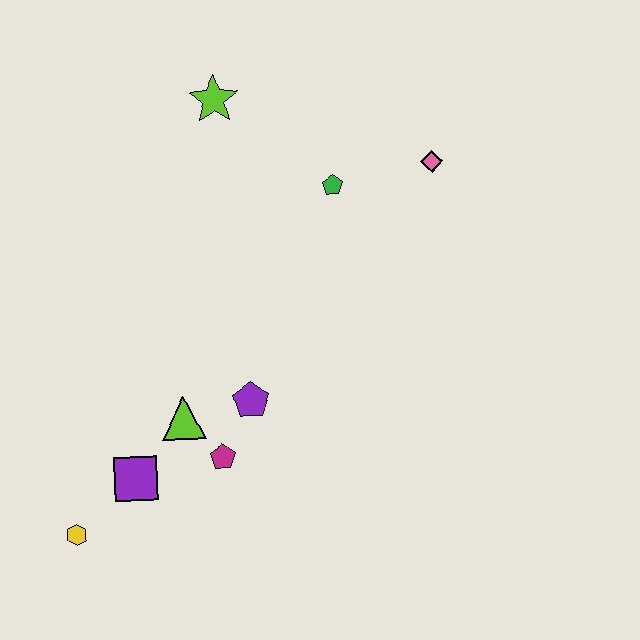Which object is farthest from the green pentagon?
The yellow hexagon is farthest from the green pentagon.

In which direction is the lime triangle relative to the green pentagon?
The lime triangle is below the green pentagon.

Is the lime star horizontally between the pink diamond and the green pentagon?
No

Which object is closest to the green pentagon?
The pink diamond is closest to the green pentagon.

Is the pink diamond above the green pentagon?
Yes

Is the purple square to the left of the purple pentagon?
Yes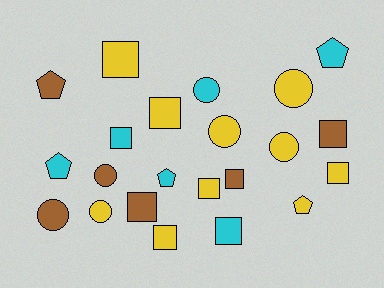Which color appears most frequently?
Yellow, with 10 objects.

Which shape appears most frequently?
Square, with 10 objects.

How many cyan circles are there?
There is 1 cyan circle.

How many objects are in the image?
There are 22 objects.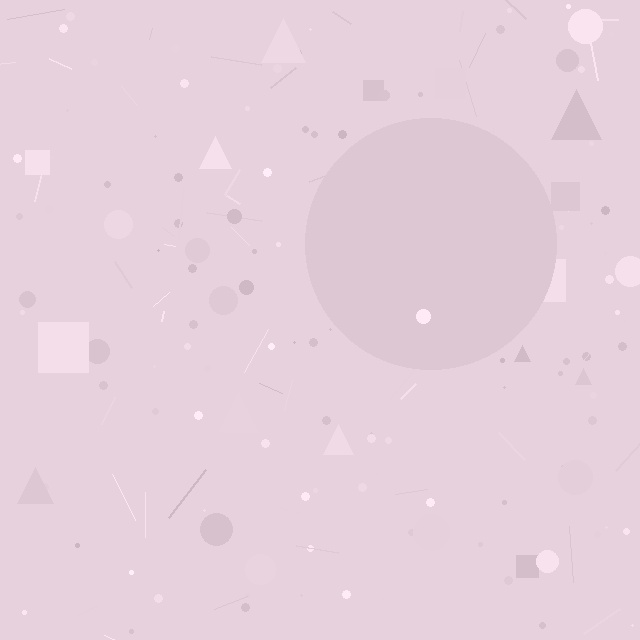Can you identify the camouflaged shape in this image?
The camouflaged shape is a circle.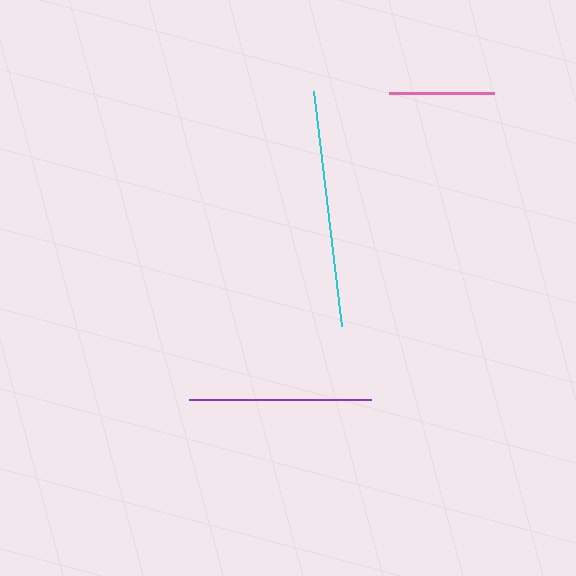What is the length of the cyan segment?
The cyan segment is approximately 237 pixels long.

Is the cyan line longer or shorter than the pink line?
The cyan line is longer than the pink line.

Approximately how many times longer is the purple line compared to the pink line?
The purple line is approximately 1.7 times the length of the pink line.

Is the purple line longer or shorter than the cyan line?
The cyan line is longer than the purple line.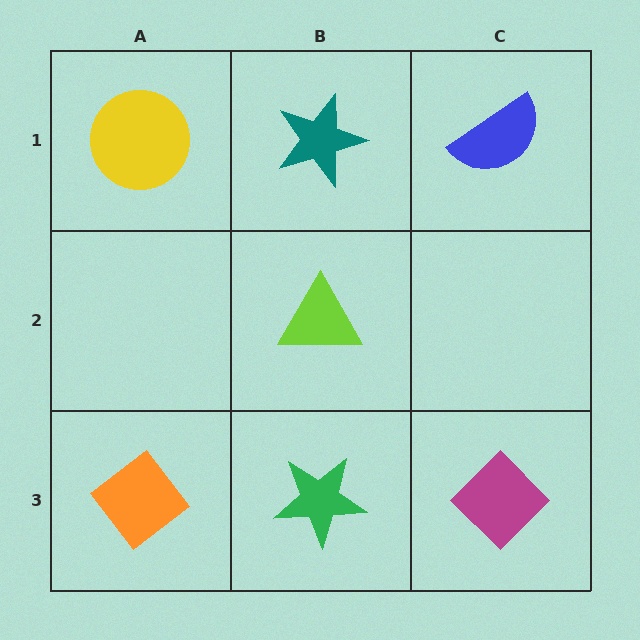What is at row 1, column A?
A yellow circle.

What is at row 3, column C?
A magenta diamond.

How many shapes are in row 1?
3 shapes.